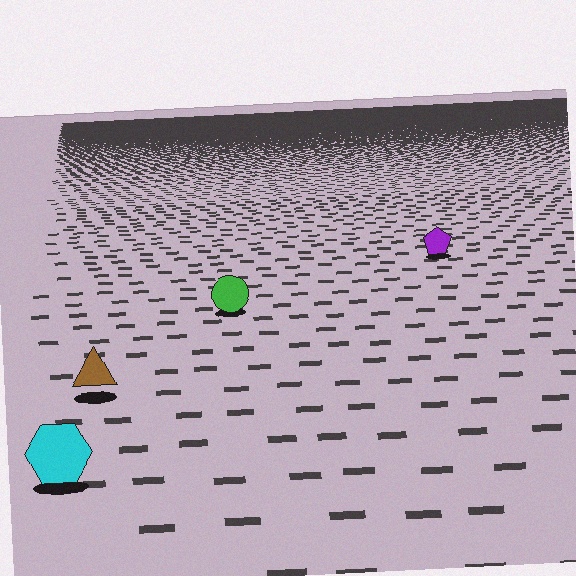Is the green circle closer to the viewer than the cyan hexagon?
No. The cyan hexagon is closer — you can tell from the texture gradient: the ground texture is coarser near it.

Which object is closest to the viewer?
The cyan hexagon is closest. The texture marks near it are larger and more spread out.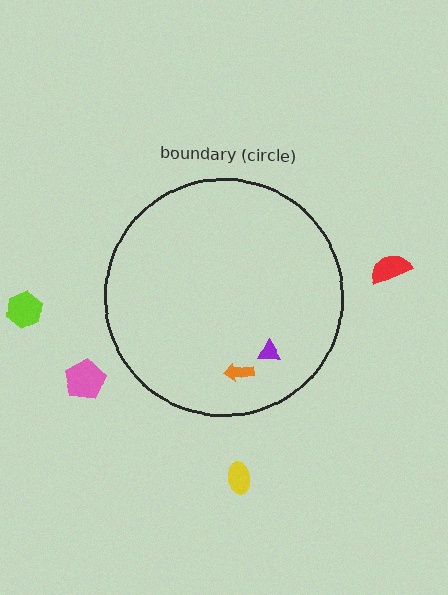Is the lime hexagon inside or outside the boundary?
Outside.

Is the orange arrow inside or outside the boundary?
Inside.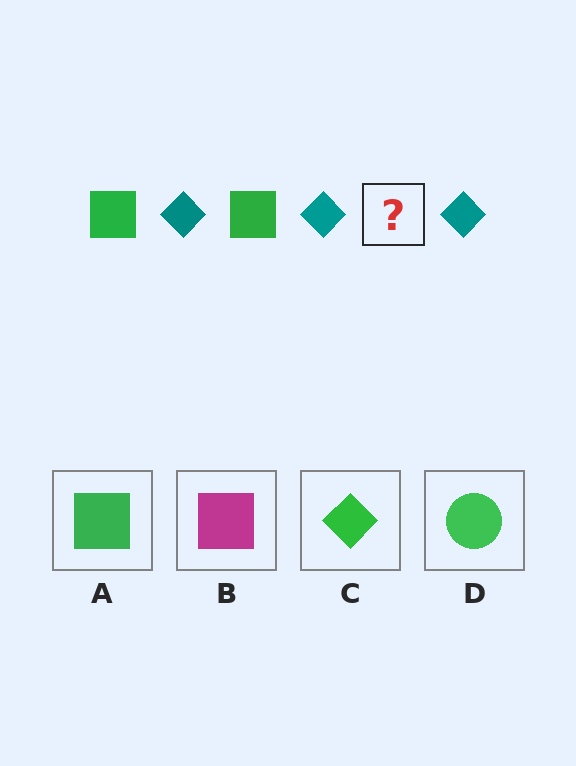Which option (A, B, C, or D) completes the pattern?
A.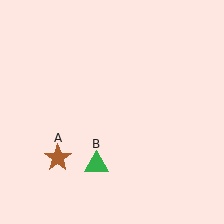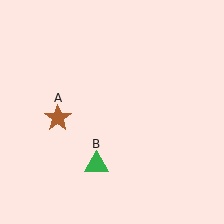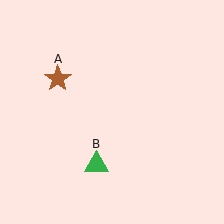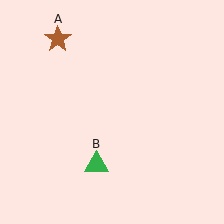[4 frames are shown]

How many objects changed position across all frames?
1 object changed position: brown star (object A).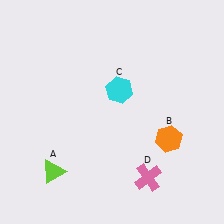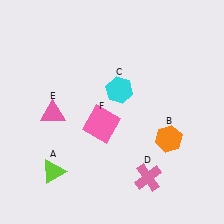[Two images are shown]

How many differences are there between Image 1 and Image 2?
There are 2 differences between the two images.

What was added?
A pink triangle (E), a pink square (F) were added in Image 2.